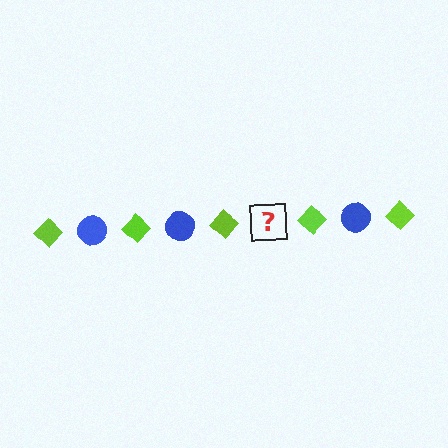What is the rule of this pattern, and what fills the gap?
The rule is that the pattern alternates between lime diamond and blue circle. The gap should be filled with a blue circle.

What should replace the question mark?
The question mark should be replaced with a blue circle.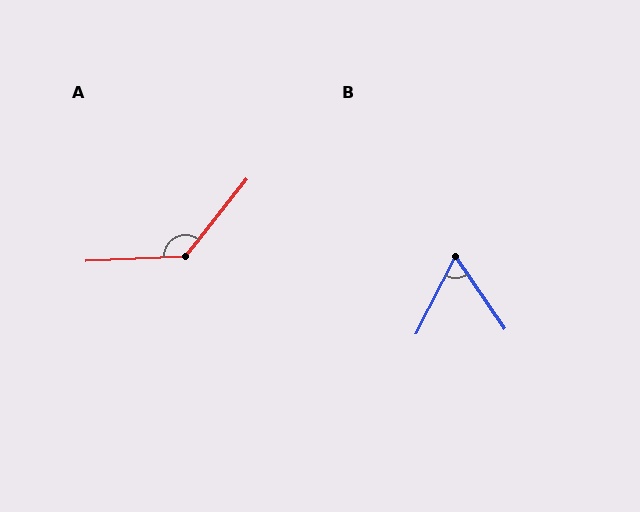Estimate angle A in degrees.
Approximately 131 degrees.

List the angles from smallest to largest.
B (62°), A (131°).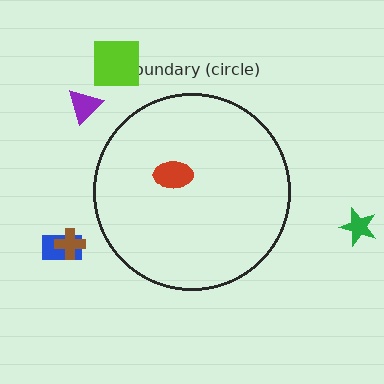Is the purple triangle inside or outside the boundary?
Outside.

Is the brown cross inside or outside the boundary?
Outside.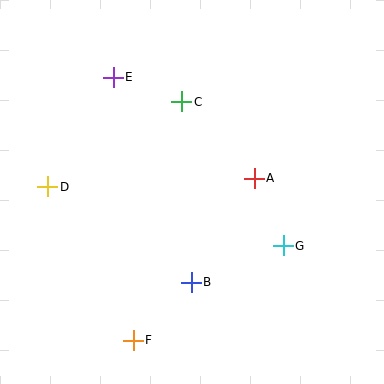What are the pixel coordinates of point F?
Point F is at (133, 340).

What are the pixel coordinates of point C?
Point C is at (182, 102).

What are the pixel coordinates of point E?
Point E is at (113, 77).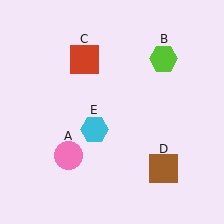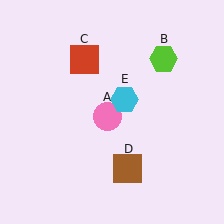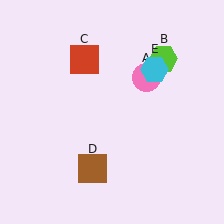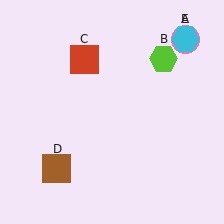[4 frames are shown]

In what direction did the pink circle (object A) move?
The pink circle (object A) moved up and to the right.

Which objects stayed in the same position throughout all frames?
Lime hexagon (object B) and red square (object C) remained stationary.